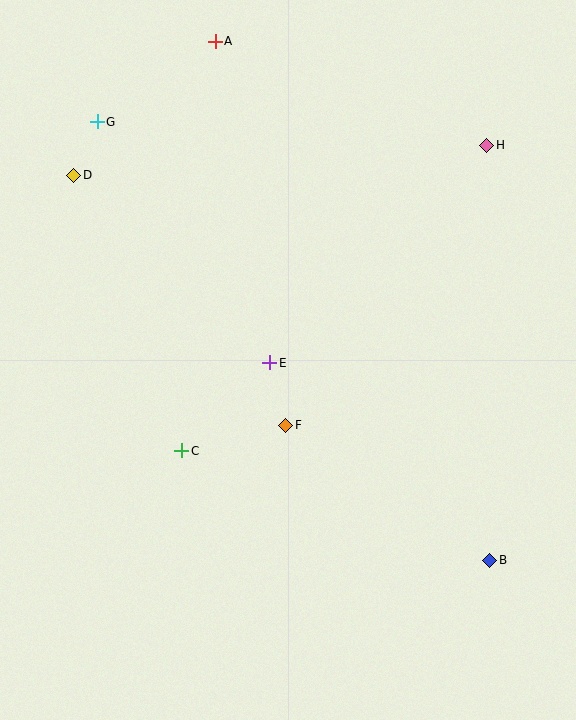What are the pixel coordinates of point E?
Point E is at (270, 363).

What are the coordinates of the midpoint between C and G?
The midpoint between C and G is at (140, 286).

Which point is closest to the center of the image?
Point E at (270, 363) is closest to the center.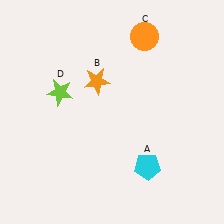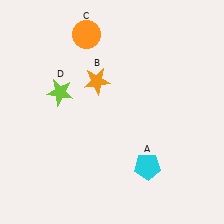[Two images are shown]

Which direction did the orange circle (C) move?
The orange circle (C) moved left.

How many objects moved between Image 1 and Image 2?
1 object moved between the two images.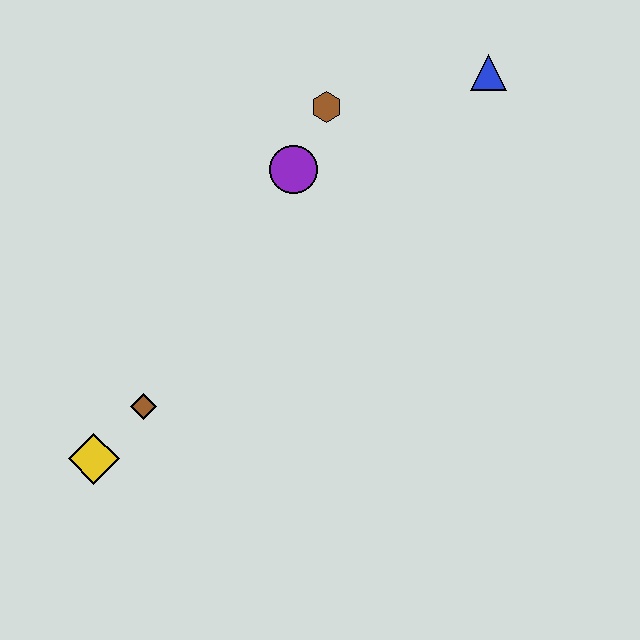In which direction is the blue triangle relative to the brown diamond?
The blue triangle is to the right of the brown diamond.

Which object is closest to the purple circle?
The brown hexagon is closest to the purple circle.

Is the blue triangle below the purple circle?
No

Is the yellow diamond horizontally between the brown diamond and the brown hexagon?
No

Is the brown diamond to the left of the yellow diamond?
No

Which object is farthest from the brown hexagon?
The yellow diamond is farthest from the brown hexagon.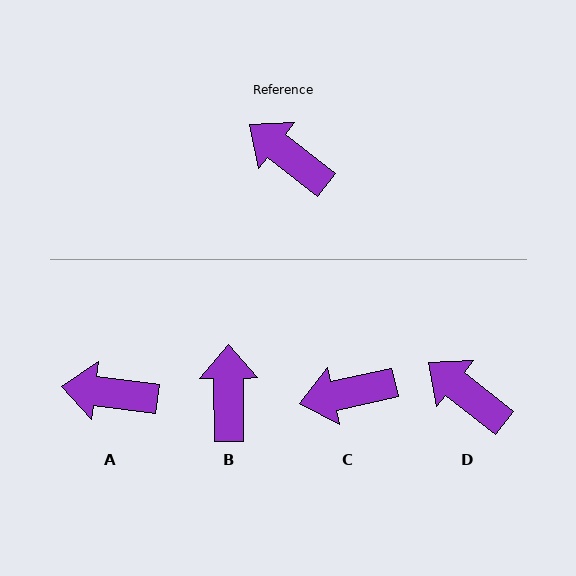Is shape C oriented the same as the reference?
No, it is off by about 51 degrees.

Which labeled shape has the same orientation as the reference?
D.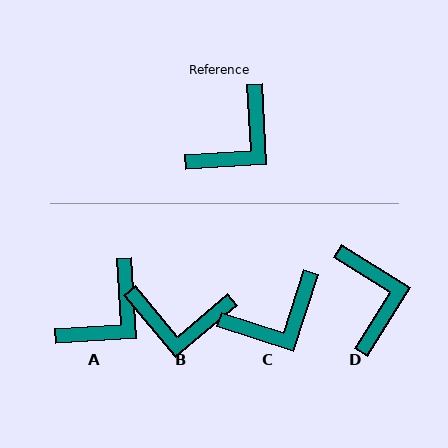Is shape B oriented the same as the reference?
No, it is off by about 54 degrees.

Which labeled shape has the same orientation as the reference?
A.